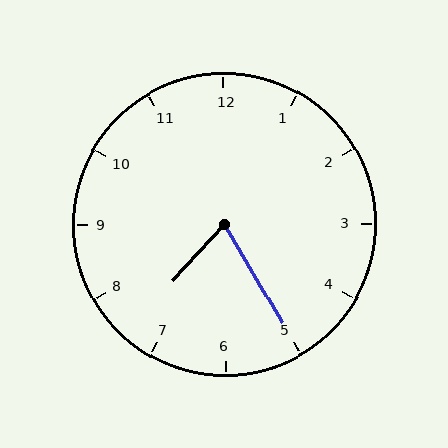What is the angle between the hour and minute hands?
Approximately 72 degrees.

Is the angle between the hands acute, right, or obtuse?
It is acute.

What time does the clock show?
7:25.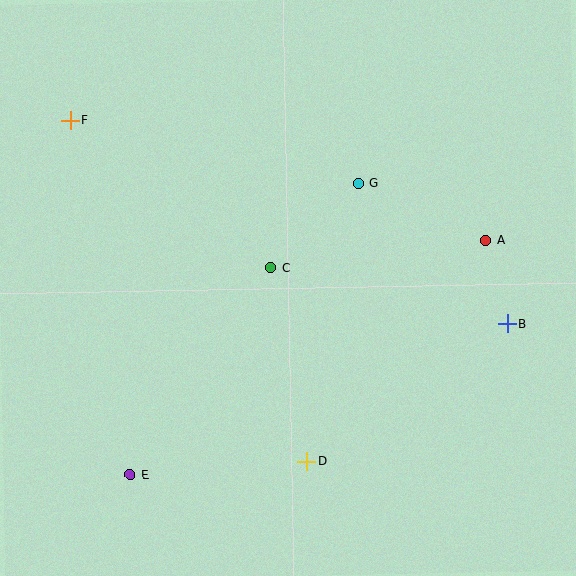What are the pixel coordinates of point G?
Point G is at (359, 183).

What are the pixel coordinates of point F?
Point F is at (70, 120).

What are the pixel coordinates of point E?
Point E is at (130, 475).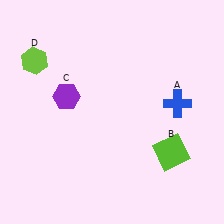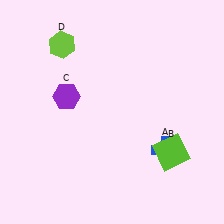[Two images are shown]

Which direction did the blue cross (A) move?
The blue cross (A) moved down.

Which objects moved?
The objects that moved are: the blue cross (A), the lime hexagon (D).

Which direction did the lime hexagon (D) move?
The lime hexagon (D) moved right.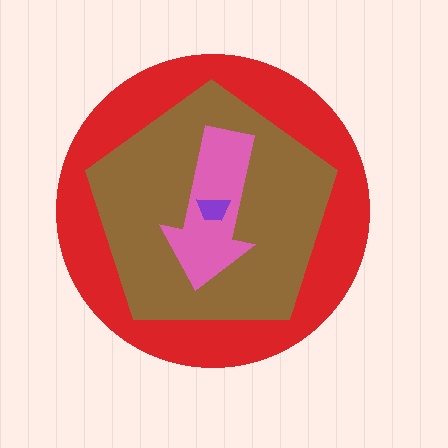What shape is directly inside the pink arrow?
The purple trapezoid.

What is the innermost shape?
The purple trapezoid.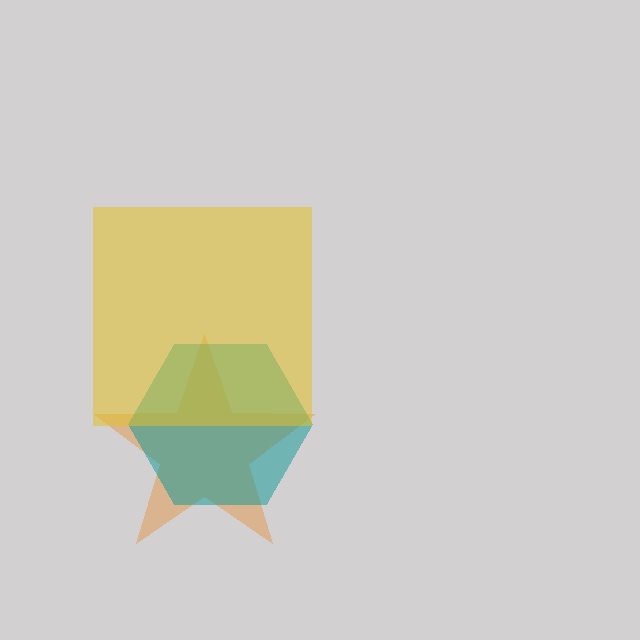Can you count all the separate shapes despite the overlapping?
Yes, there are 3 separate shapes.